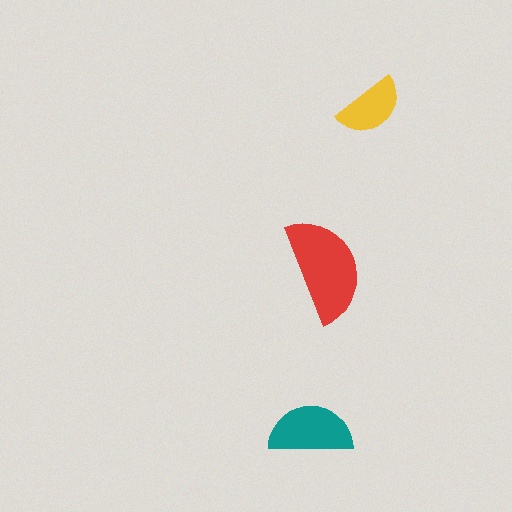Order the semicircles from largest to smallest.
the red one, the teal one, the yellow one.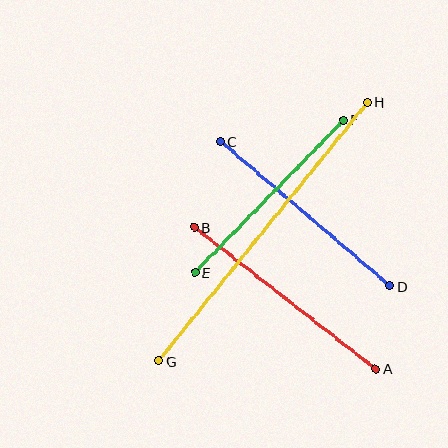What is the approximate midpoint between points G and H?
The midpoint is at approximately (263, 231) pixels.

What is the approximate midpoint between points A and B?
The midpoint is at approximately (285, 298) pixels.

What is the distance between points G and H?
The distance is approximately 332 pixels.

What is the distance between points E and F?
The distance is approximately 213 pixels.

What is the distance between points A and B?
The distance is approximately 230 pixels.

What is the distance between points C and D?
The distance is approximately 223 pixels.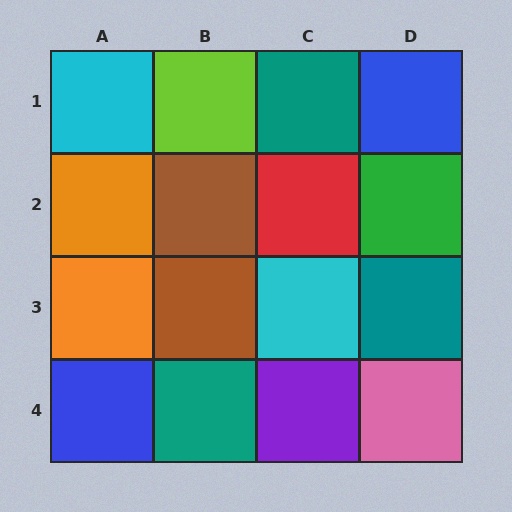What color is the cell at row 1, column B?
Lime.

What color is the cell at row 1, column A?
Cyan.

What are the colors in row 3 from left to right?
Orange, brown, cyan, teal.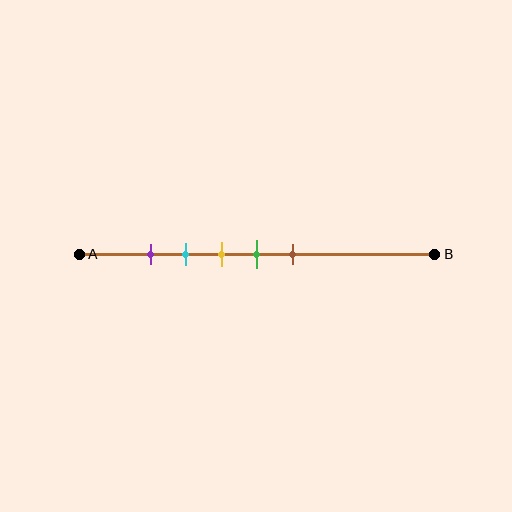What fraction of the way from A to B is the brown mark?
The brown mark is approximately 60% (0.6) of the way from A to B.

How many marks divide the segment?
There are 5 marks dividing the segment.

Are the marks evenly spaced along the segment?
Yes, the marks are approximately evenly spaced.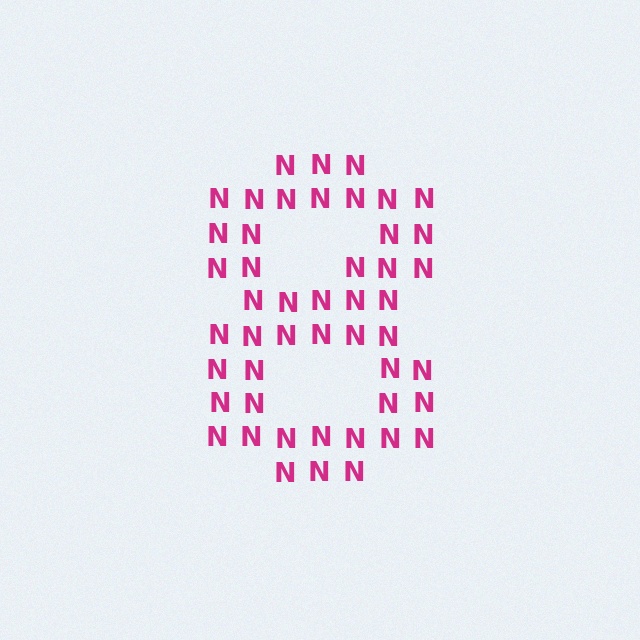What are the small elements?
The small elements are letter N's.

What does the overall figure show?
The overall figure shows the digit 8.